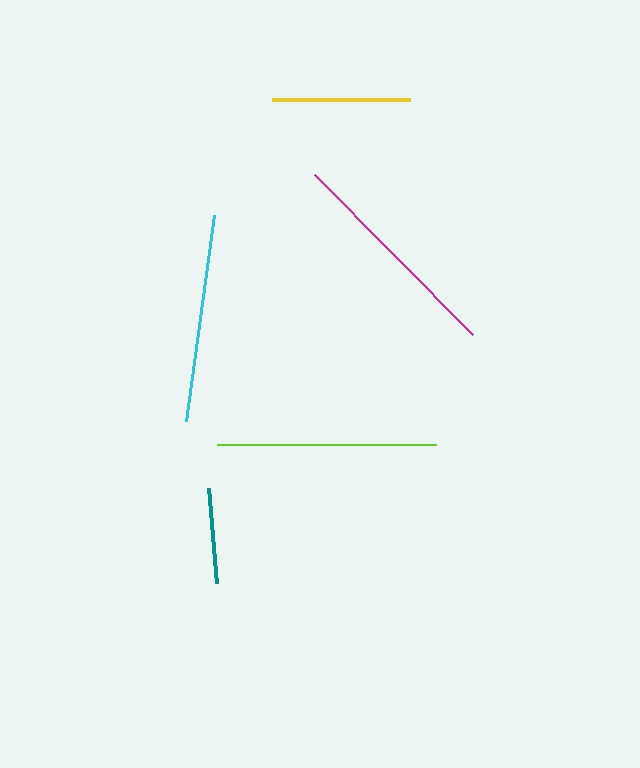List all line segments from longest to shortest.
From longest to shortest: magenta, lime, cyan, yellow, teal.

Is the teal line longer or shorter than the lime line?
The lime line is longer than the teal line.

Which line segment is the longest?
The magenta line is the longest at approximately 225 pixels.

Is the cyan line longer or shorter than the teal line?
The cyan line is longer than the teal line.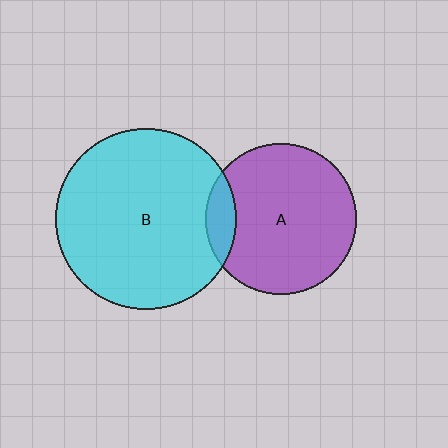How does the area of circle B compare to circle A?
Approximately 1.4 times.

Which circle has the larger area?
Circle B (cyan).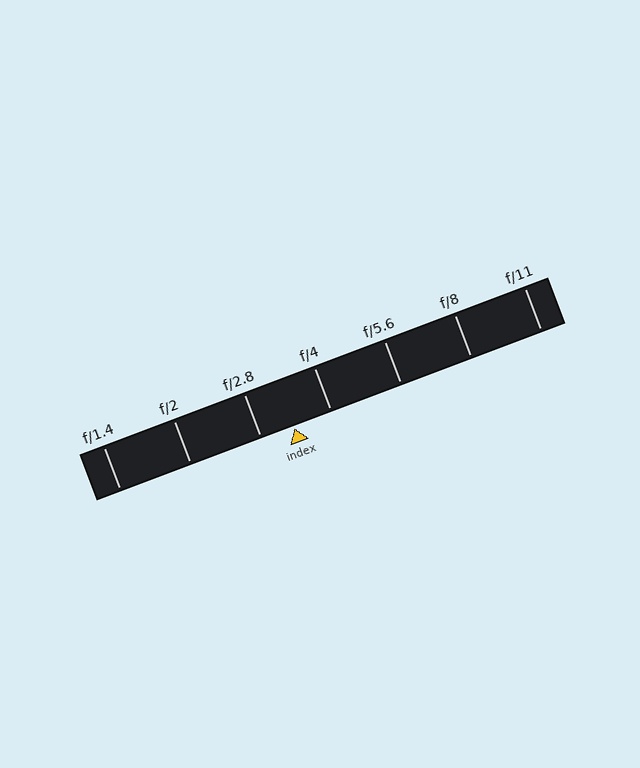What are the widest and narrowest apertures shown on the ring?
The widest aperture shown is f/1.4 and the narrowest is f/11.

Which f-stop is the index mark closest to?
The index mark is closest to f/2.8.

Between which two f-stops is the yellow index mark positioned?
The index mark is between f/2.8 and f/4.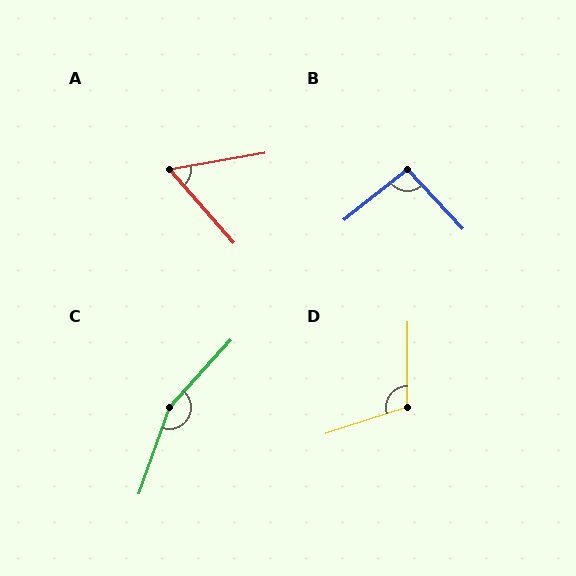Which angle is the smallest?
A, at approximately 58 degrees.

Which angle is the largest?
C, at approximately 157 degrees.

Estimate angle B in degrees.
Approximately 94 degrees.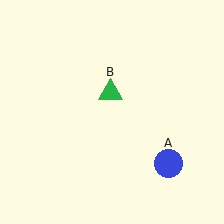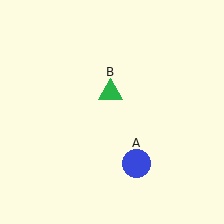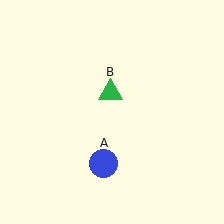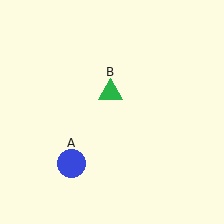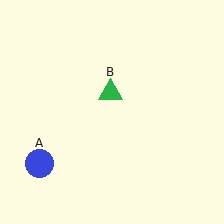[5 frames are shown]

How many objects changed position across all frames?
1 object changed position: blue circle (object A).